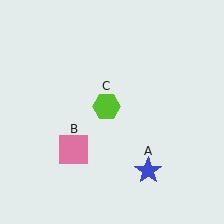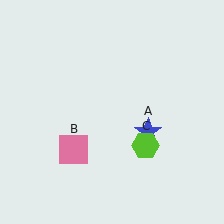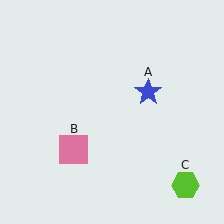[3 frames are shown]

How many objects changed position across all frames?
2 objects changed position: blue star (object A), lime hexagon (object C).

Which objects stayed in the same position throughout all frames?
Pink square (object B) remained stationary.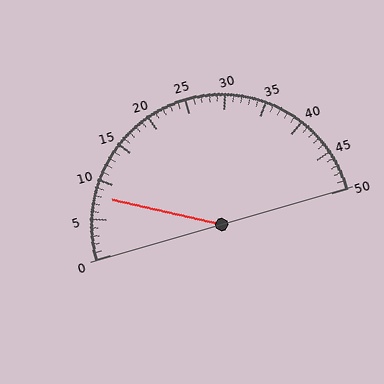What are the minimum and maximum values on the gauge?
The gauge ranges from 0 to 50.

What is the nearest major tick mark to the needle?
The nearest major tick mark is 10.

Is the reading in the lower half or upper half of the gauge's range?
The reading is in the lower half of the range (0 to 50).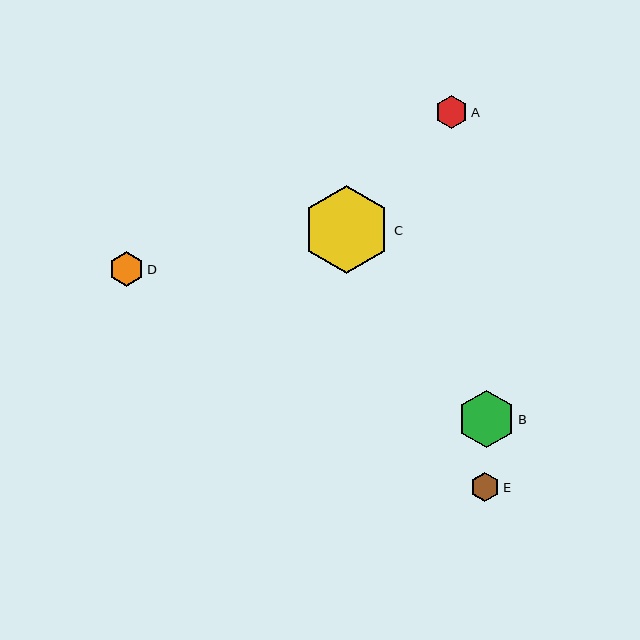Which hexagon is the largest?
Hexagon C is the largest with a size of approximately 89 pixels.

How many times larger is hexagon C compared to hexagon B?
Hexagon C is approximately 1.6 times the size of hexagon B.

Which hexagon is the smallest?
Hexagon E is the smallest with a size of approximately 29 pixels.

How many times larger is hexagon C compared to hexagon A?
Hexagon C is approximately 2.7 times the size of hexagon A.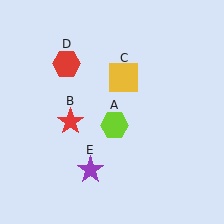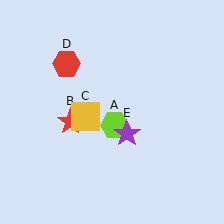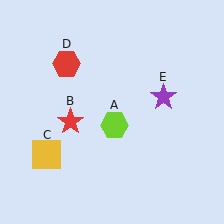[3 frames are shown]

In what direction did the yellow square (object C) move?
The yellow square (object C) moved down and to the left.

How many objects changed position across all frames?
2 objects changed position: yellow square (object C), purple star (object E).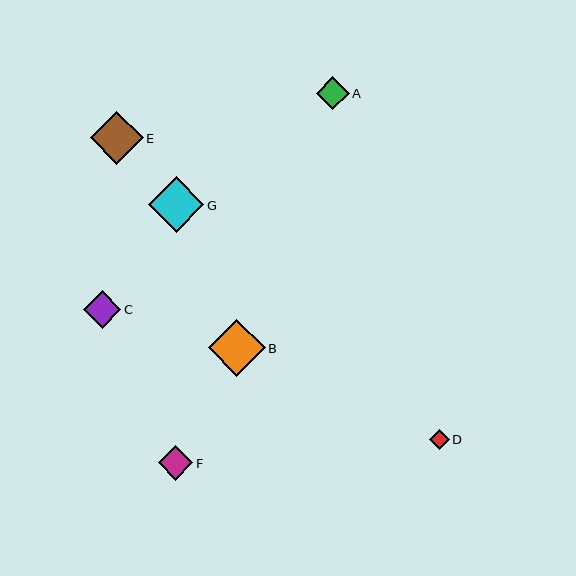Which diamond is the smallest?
Diamond D is the smallest with a size of approximately 20 pixels.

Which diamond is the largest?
Diamond B is the largest with a size of approximately 57 pixels.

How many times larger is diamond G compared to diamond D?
Diamond G is approximately 2.8 times the size of diamond D.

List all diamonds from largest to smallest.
From largest to smallest: B, G, E, C, F, A, D.